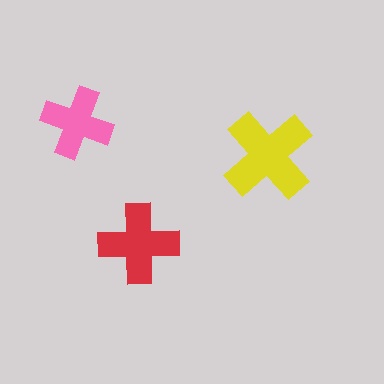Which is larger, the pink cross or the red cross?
The red one.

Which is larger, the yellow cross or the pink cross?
The yellow one.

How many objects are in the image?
There are 3 objects in the image.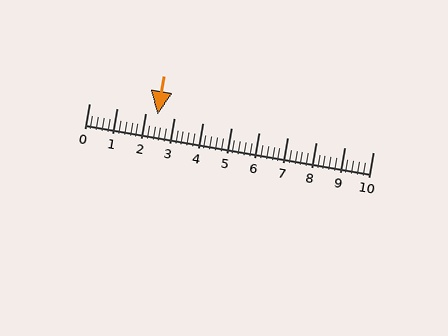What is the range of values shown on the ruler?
The ruler shows values from 0 to 10.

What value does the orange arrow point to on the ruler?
The orange arrow points to approximately 2.4.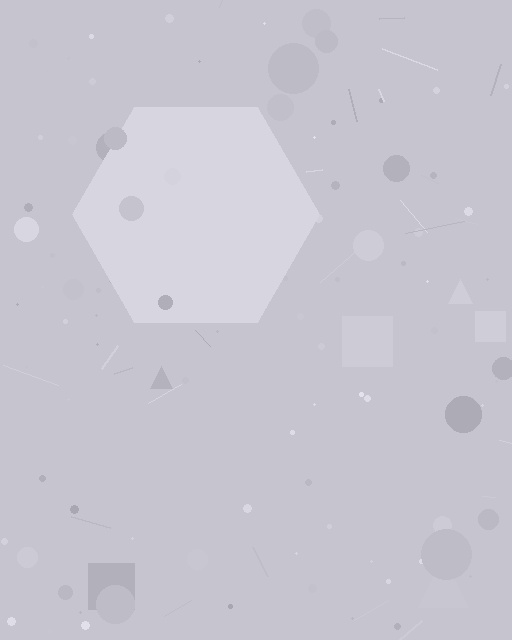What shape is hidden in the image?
A hexagon is hidden in the image.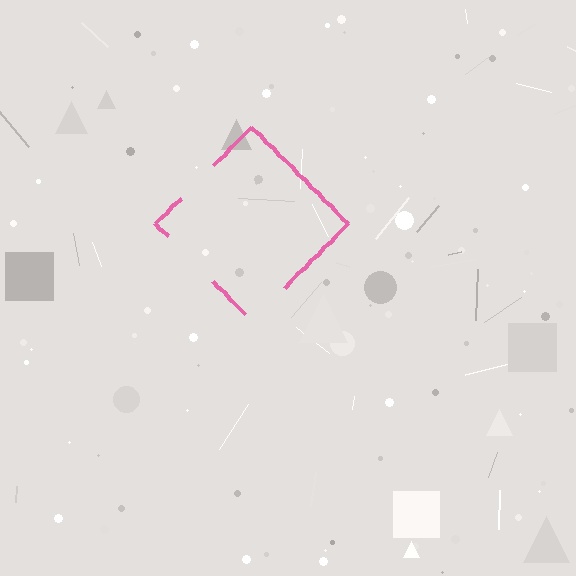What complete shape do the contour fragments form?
The contour fragments form a diamond.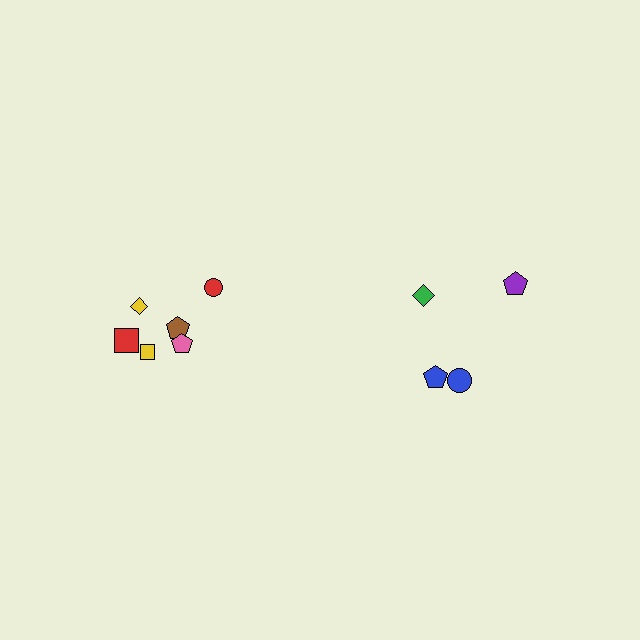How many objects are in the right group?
There are 4 objects.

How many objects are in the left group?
There are 6 objects.